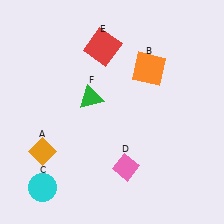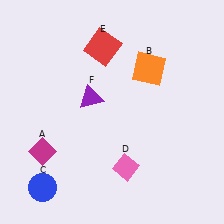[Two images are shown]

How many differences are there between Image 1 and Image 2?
There are 3 differences between the two images.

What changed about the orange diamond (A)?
In Image 1, A is orange. In Image 2, it changed to magenta.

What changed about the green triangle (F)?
In Image 1, F is green. In Image 2, it changed to purple.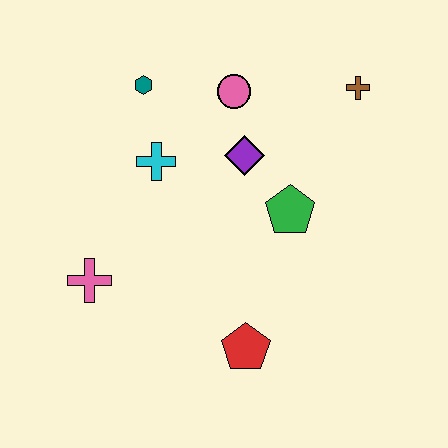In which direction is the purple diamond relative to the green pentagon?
The purple diamond is above the green pentagon.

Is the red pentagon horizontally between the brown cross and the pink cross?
Yes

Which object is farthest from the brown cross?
The pink cross is farthest from the brown cross.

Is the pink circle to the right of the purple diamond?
No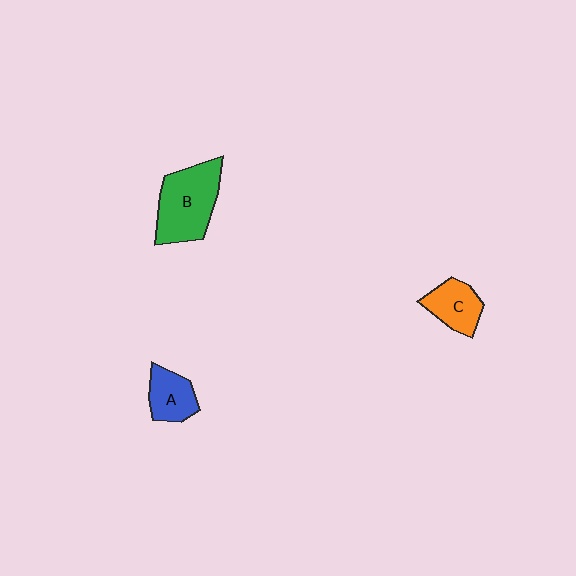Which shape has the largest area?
Shape B (green).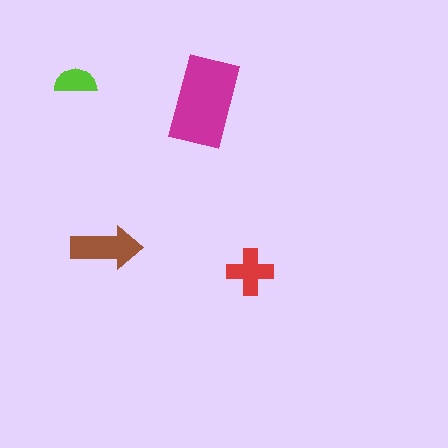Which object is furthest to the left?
The lime semicircle is leftmost.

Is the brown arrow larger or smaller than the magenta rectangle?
Smaller.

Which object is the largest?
The magenta rectangle.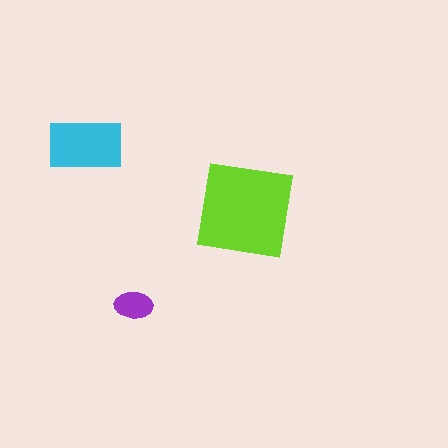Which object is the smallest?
The purple ellipse.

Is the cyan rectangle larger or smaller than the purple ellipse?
Larger.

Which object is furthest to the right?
The lime square is rightmost.